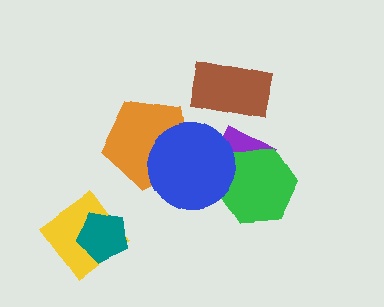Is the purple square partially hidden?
Yes, it is partially covered by another shape.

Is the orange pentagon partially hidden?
Yes, it is partially covered by another shape.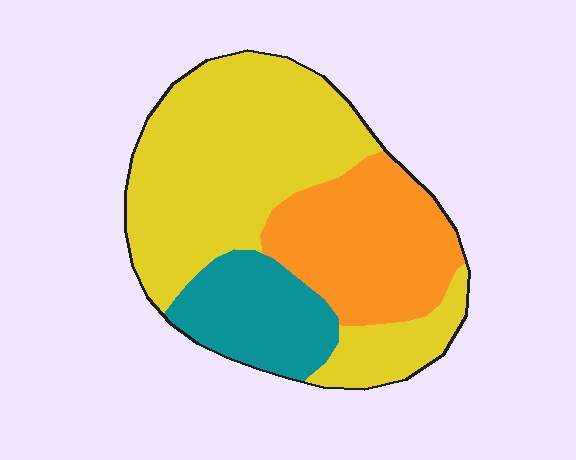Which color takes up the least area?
Teal, at roughly 20%.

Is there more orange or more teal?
Orange.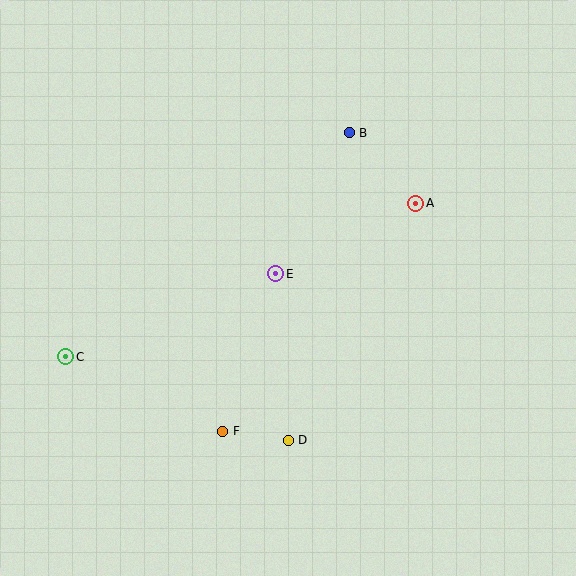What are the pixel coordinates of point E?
Point E is at (276, 274).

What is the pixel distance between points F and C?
The distance between F and C is 174 pixels.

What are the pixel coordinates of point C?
Point C is at (66, 357).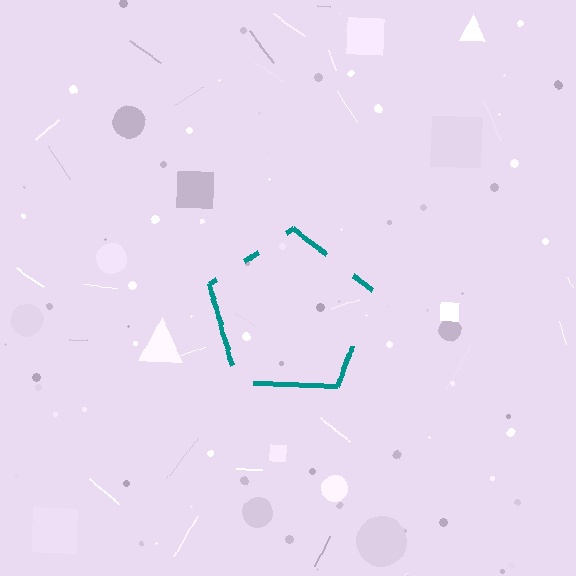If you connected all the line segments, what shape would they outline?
They would outline a pentagon.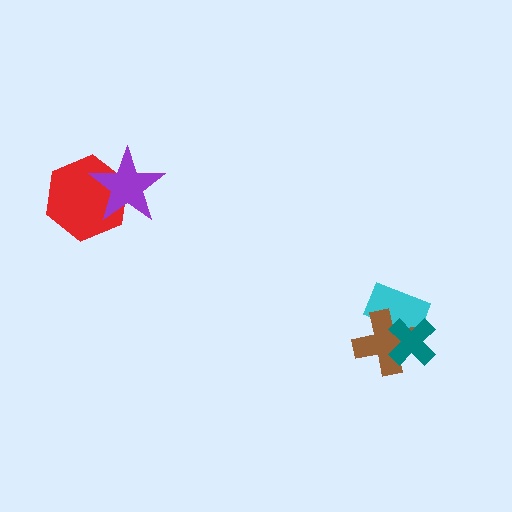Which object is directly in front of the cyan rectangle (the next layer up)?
The brown cross is directly in front of the cyan rectangle.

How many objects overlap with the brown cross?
2 objects overlap with the brown cross.